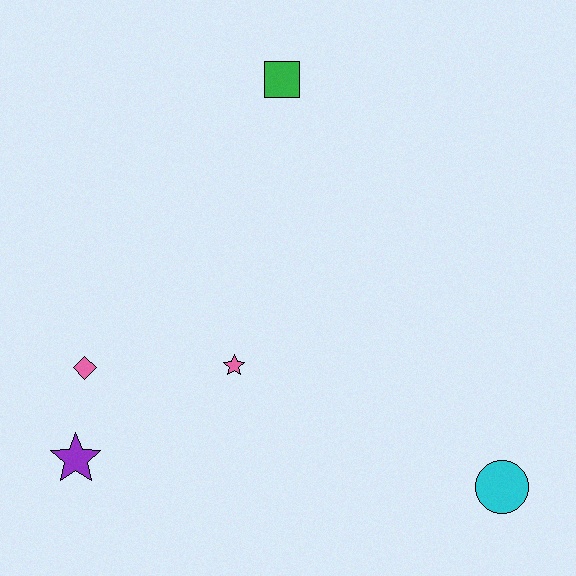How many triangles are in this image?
There are no triangles.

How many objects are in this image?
There are 5 objects.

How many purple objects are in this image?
There is 1 purple object.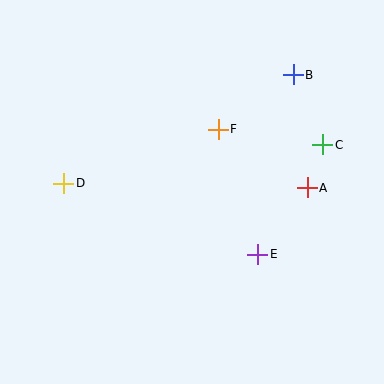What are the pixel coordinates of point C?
Point C is at (323, 145).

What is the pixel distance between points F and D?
The distance between F and D is 164 pixels.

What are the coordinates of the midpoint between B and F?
The midpoint between B and F is at (256, 102).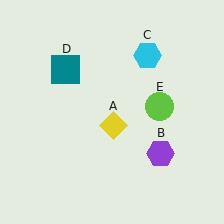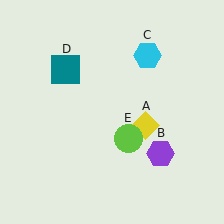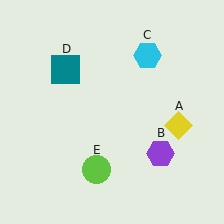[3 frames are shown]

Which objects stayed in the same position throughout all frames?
Purple hexagon (object B) and cyan hexagon (object C) and teal square (object D) remained stationary.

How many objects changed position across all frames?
2 objects changed position: yellow diamond (object A), lime circle (object E).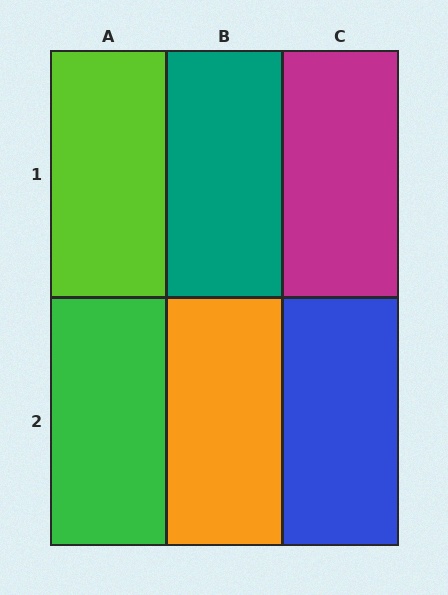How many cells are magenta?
1 cell is magenta.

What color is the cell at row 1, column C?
Magenta.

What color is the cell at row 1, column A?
Lime.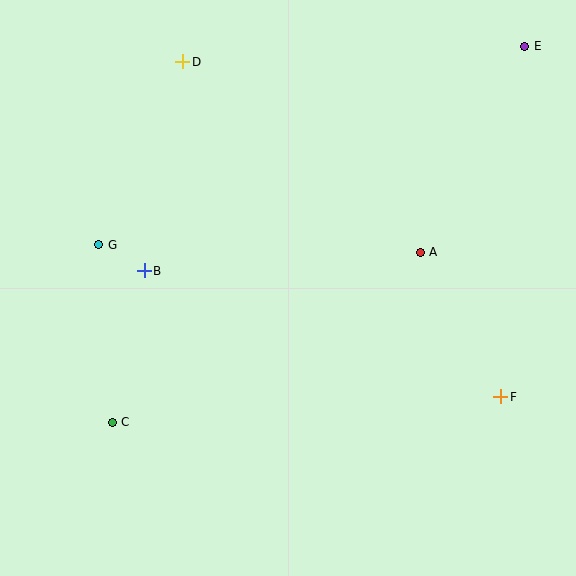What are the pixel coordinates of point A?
Point A is at (420, 252).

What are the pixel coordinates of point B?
Point B is at (144, 271).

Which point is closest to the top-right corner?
Point E is closest to the top-right corner.